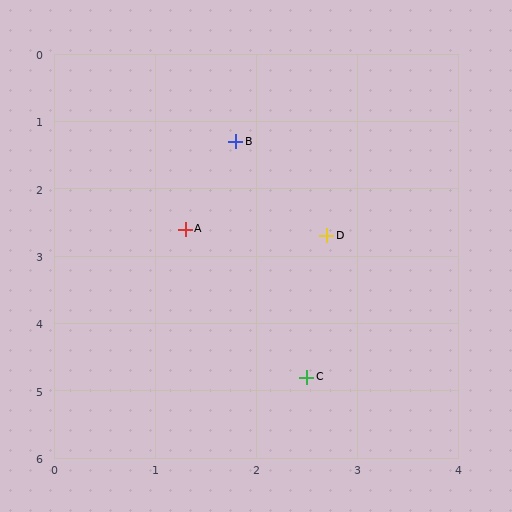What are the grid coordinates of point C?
Point C is at approximately (2.5, 4.8).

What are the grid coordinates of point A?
Point A is at approximately (1.3, 2.6).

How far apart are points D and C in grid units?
Points D and C are about 2.1 grid units apart.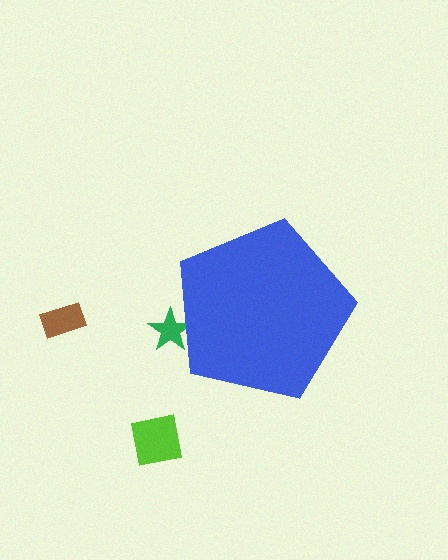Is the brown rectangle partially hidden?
No, the brown rectangle is fully visible.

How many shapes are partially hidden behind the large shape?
1 shape is partially hidden.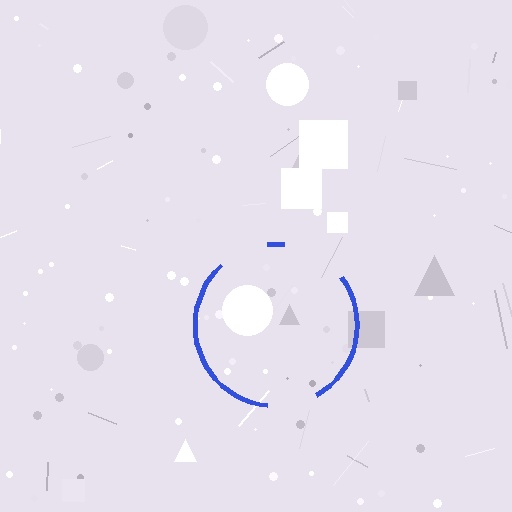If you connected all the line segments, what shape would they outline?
They would outline a circle.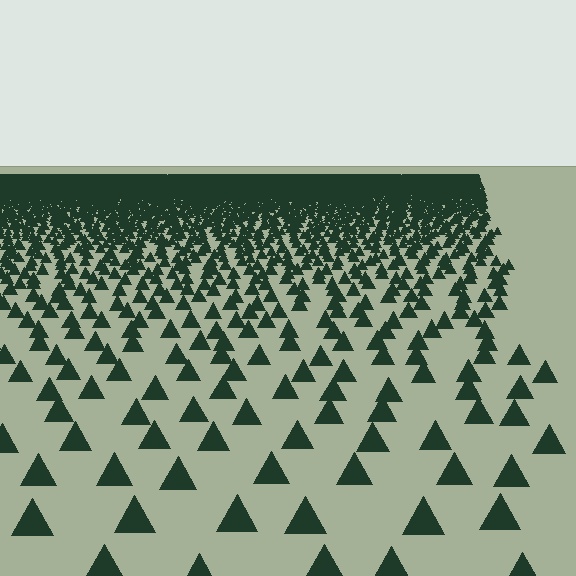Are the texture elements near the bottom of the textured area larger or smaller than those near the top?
Larger. Near the bottom, elements are closer to the viewer and appear at a bigger on-screen size.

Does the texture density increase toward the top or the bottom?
Density increases toward the top.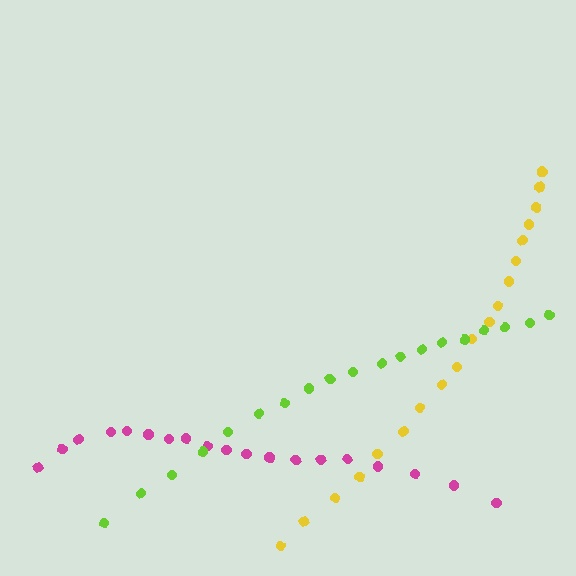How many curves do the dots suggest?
There are 3 distinct paths.